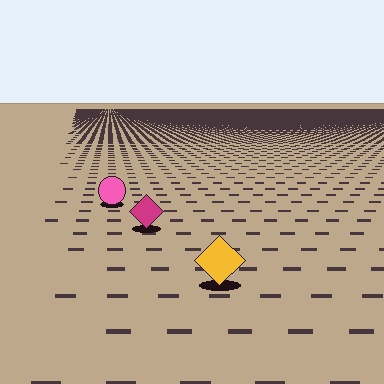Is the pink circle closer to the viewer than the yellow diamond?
No. The yellow diamond is closer — you can tell from the texture gradient: the ground texture is coarser near it.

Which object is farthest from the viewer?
The pink circle is farthest from the viewer. It appears smaller and the ground texture around it is denser.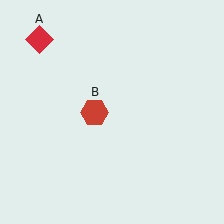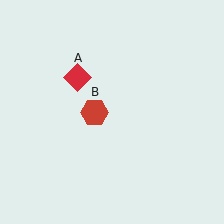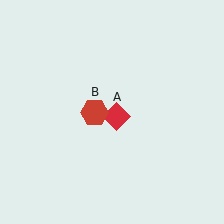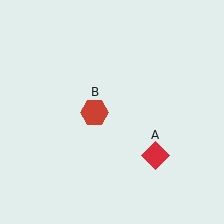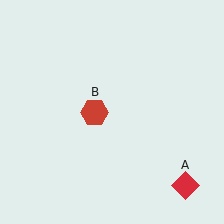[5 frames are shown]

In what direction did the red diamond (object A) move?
The red diamond (object A) moved down and to the right.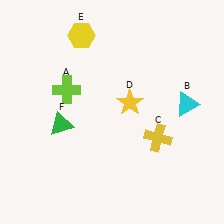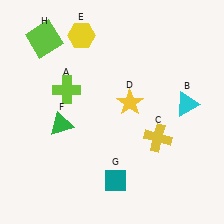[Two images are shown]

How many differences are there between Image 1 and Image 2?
There are 2 differences between the two images.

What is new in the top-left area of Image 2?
A lime square (H) was added in the top-left area of Image 2.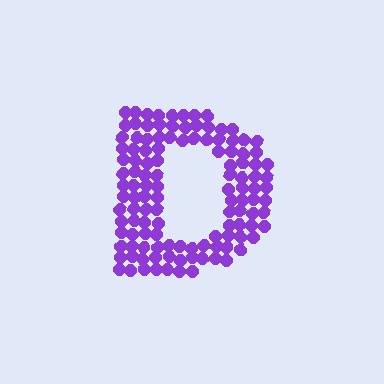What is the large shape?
The large shape is the letter D.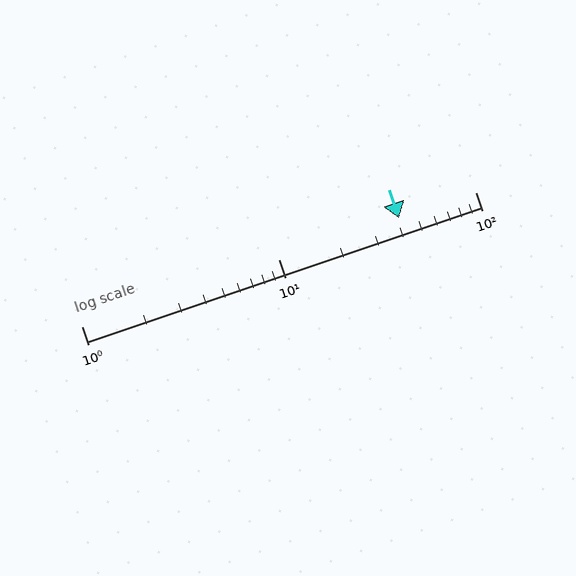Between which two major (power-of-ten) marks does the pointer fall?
The pointer is between 10 and 100.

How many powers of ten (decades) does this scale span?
The scale spans 2 decades, from 1 to 100.